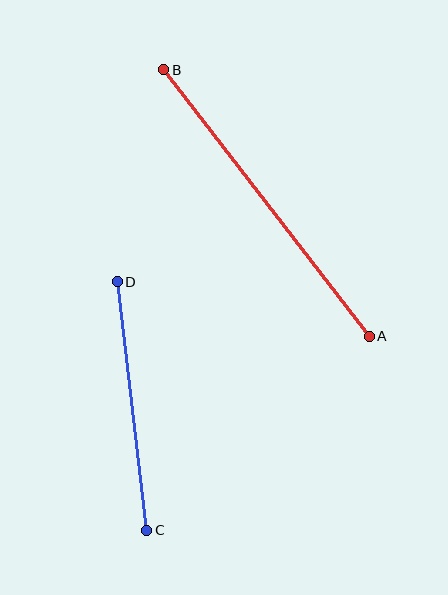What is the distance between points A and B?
The distance is approximately 336 pixels.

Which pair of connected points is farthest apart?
Points A and B are farthest apart.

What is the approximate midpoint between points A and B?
The midpoint is at approximately (267, 203) pixels.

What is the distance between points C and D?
The distance is approximately 250 pixels.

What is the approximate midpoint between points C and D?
The midpoint is at approximately (132, 406) pixels.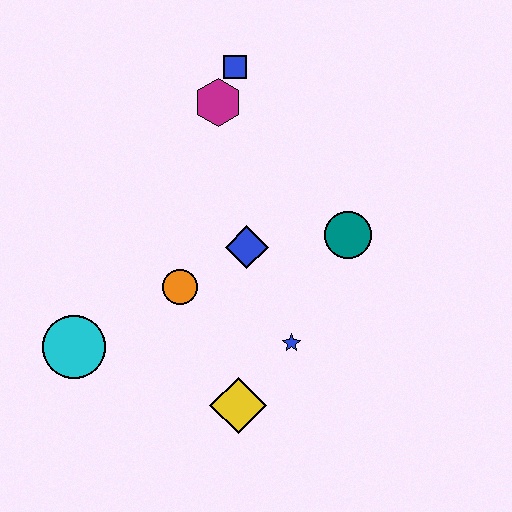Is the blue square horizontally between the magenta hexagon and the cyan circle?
No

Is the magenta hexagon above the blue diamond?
Yes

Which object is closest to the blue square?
The magenta hexagon is closest to the blue square.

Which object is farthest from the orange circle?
The blue square is farthest from the orange circle.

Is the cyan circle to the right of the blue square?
No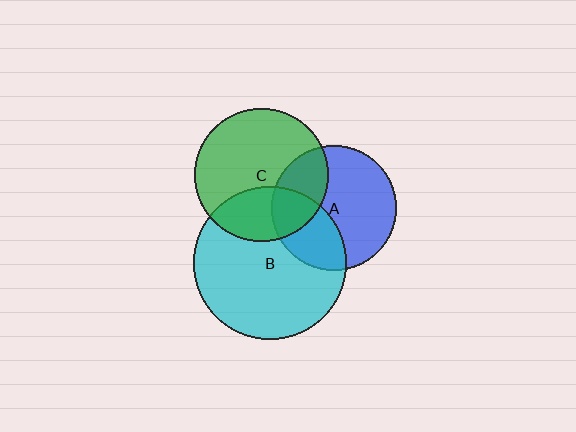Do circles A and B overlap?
Yes.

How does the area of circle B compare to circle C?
Approximately 1.3 times.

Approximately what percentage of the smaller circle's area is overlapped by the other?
Approximately 35%.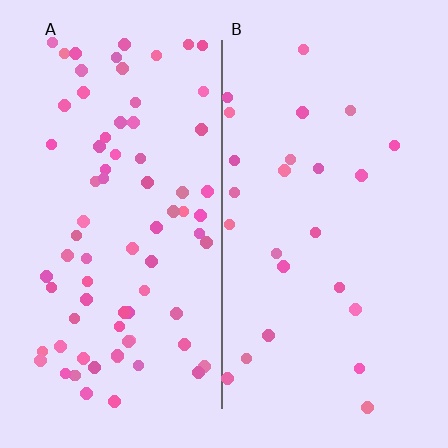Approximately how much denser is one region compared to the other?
Approximately 3.1× — region A over region B.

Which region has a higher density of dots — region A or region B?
A (the left).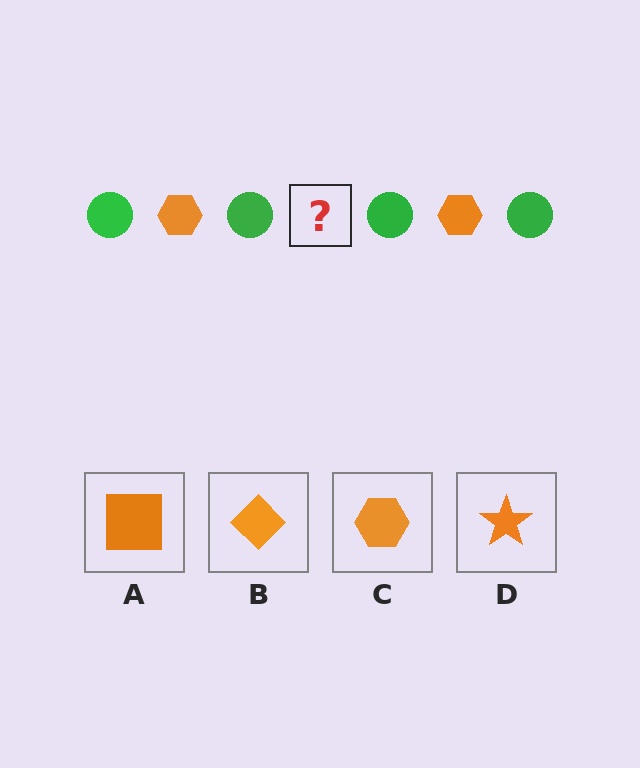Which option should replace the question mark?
Option C.